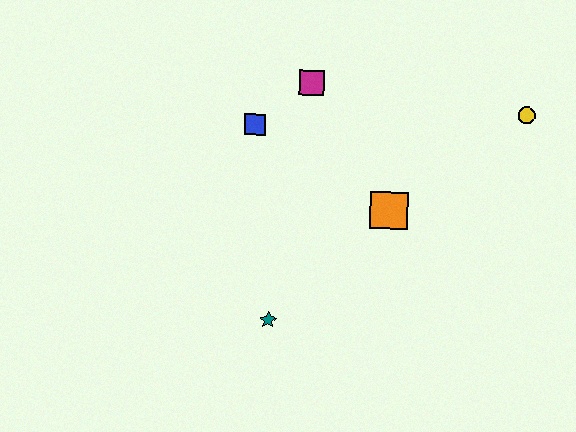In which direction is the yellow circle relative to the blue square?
The yellow circle is to the right of the blue square.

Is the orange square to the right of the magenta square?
Yes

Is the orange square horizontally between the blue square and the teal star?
No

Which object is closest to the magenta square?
The blue square is closest to the magenta square.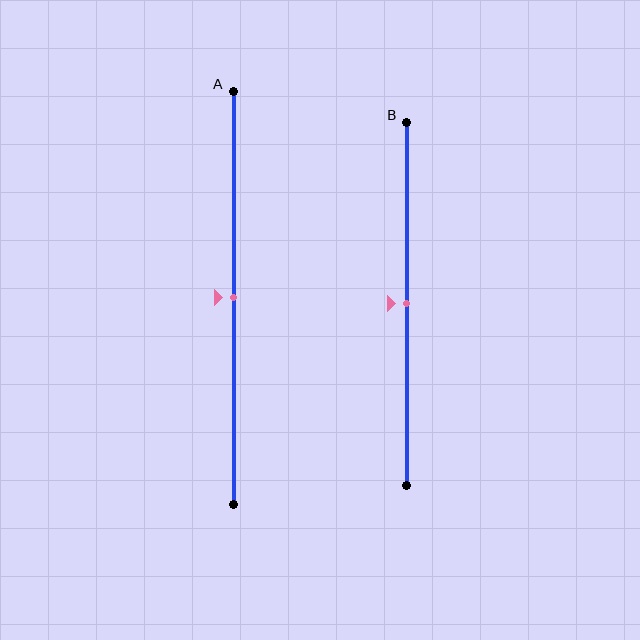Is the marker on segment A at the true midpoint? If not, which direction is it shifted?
Yes, the marker on segment A is at the true midpoint.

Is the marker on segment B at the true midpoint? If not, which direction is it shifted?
Yes, the marker on segment B is at the true midpoint.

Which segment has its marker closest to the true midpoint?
Segment A has its marker closest to the true midpoint.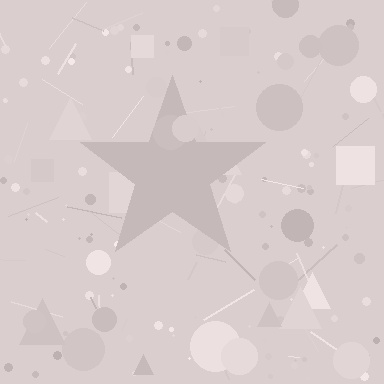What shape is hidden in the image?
A star is hidden in the image.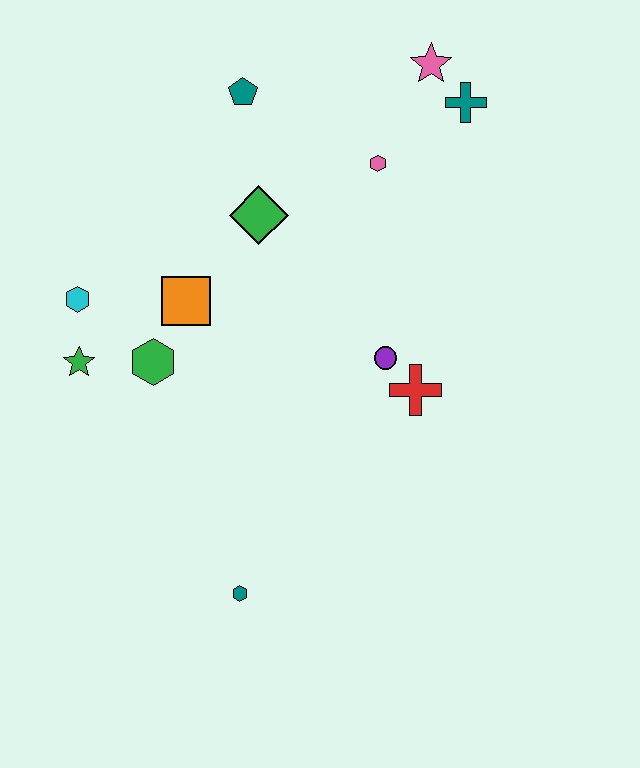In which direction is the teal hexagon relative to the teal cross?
The teal hexagon is below the teal cross.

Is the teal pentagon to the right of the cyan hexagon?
Yes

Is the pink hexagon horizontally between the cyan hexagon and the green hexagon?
No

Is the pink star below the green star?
No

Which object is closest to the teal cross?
The pink star is closest to the teal cross.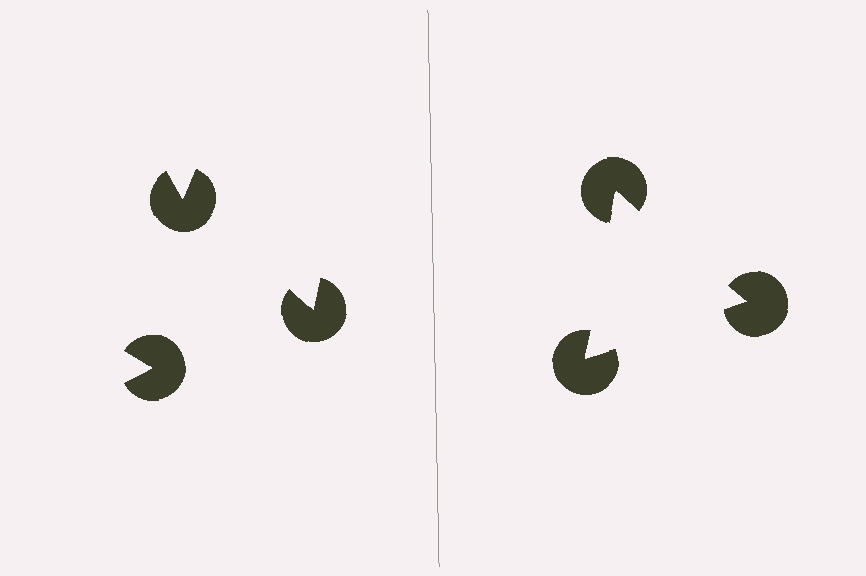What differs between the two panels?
The pac-man discs are positioned identically on both sides; only the wedge orientations differ. On the right they align to a triangle; on the left they are misaligned.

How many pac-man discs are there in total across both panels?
6 — 3 on each side.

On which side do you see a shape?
An illusory triangle appears on the right side. On the left side the wedge cuts are rotated, so no coherent shape forms.